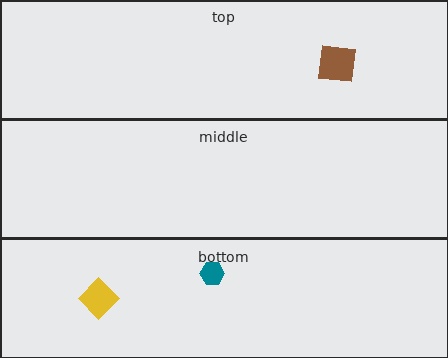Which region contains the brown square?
The top region.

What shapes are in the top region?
The brown square.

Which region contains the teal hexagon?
The bottom region.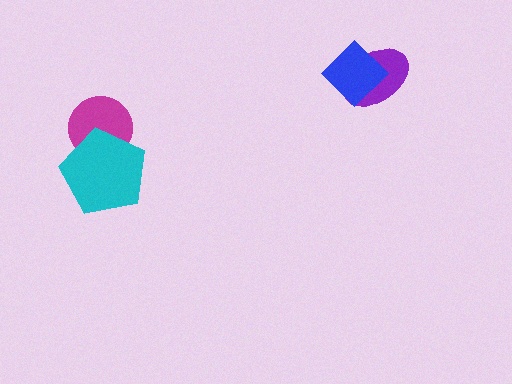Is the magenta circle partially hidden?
Yes, it is partially covered by another shape.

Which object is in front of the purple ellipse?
The blue diamond is in front of the purple ellipse.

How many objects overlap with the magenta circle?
1 object overlaps with the magenta circle.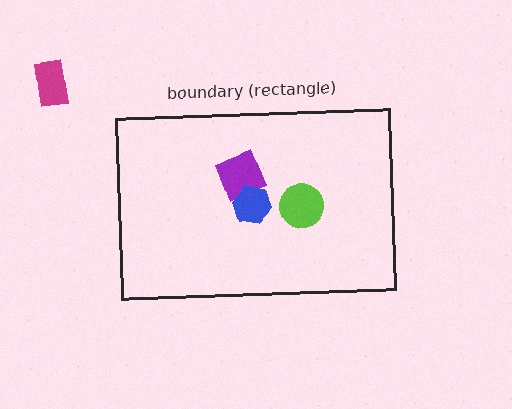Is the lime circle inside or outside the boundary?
Inside.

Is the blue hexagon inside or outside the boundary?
Inside.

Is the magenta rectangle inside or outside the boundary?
Outside.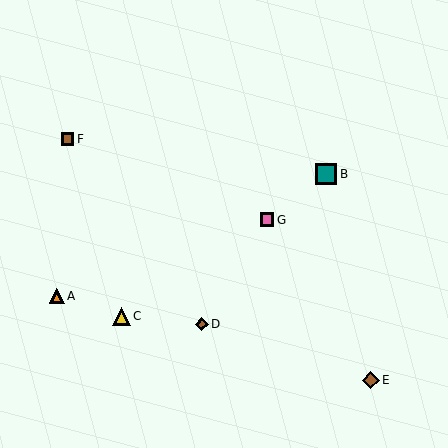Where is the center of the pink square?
The center of the pink square is at (267, 220).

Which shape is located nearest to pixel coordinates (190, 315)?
The brown diamond (labeled D) at (202, 324) is nearest to that location.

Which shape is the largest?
The teal square (labeled B) is the largest.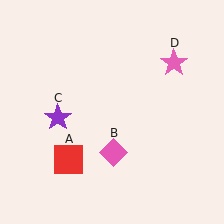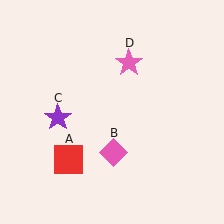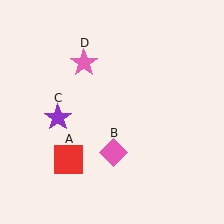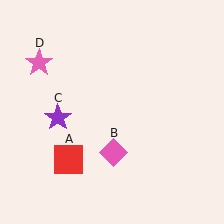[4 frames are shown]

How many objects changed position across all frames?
1 object changed position: pink star (object D).